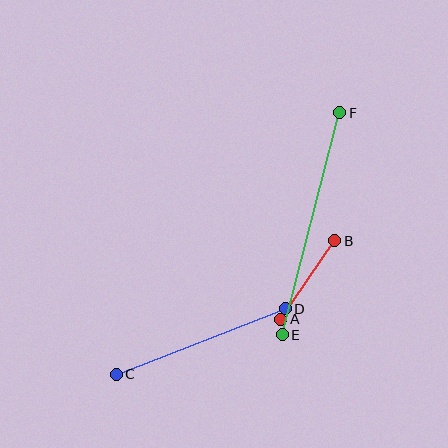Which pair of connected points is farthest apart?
Points E and F are farthest apart.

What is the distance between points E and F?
The distance is approximately 229 pixels.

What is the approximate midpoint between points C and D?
The midpoint is at approximately (201, 341) pixels.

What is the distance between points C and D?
The distance is approximately 181 pixels.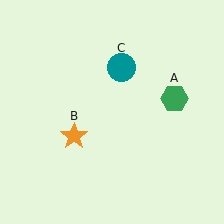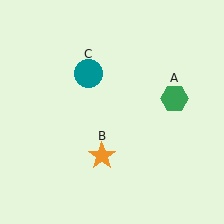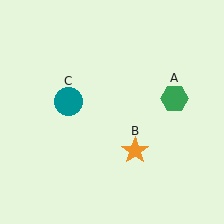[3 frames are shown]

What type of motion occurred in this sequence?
The orange star (object B), teal circle (object C) rotated counterclockwise around the center of the scene.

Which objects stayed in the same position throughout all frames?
Green hexagon (object A) remained stationary.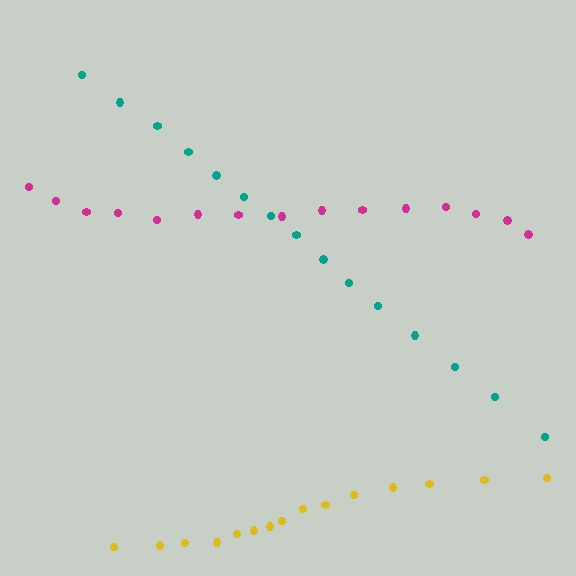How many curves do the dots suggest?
There are 3 distinct paths.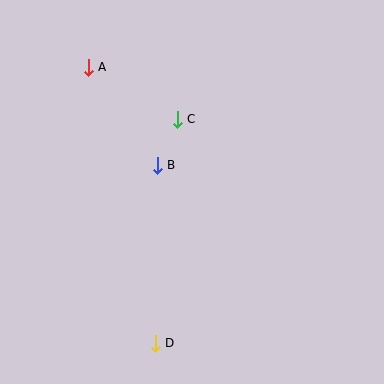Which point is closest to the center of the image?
Point B at (157, 165) is closest to the center.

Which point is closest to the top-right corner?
Point C is closest to the top-right corner.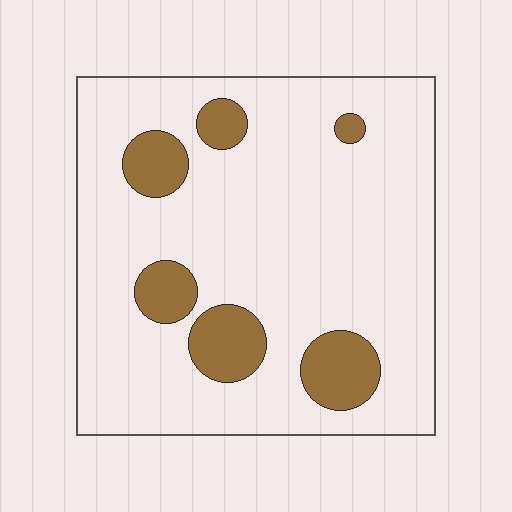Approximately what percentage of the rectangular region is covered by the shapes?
Approximately 15%.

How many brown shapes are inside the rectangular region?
6.